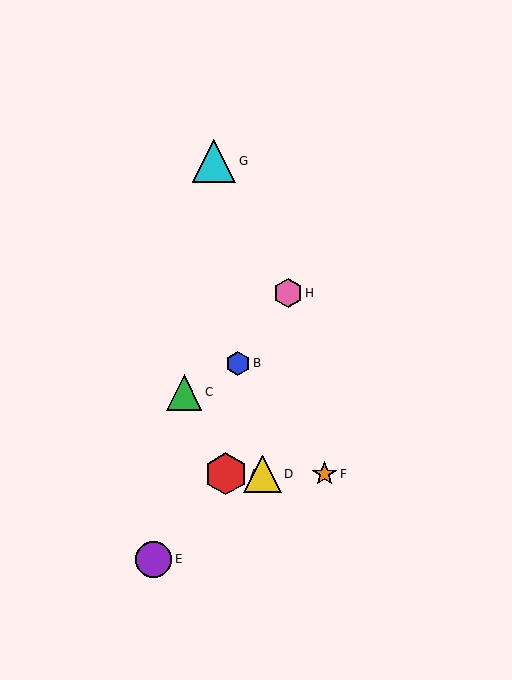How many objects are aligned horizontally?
3 objects (A, D, F) are aligned horizontally.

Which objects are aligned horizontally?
Objects A, D, F are aligned horizontally.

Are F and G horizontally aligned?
No, F is at y≈474 and G is at y≈161.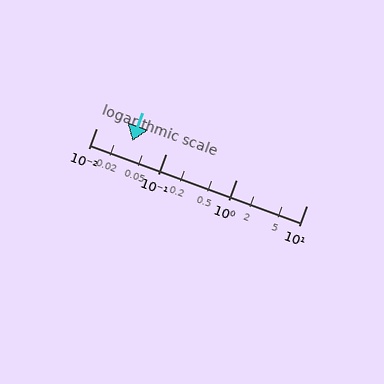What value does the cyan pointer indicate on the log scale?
The pointer indicates approximately 0.033.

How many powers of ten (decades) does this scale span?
The scale spans 3 decades, from 0.01 to 10.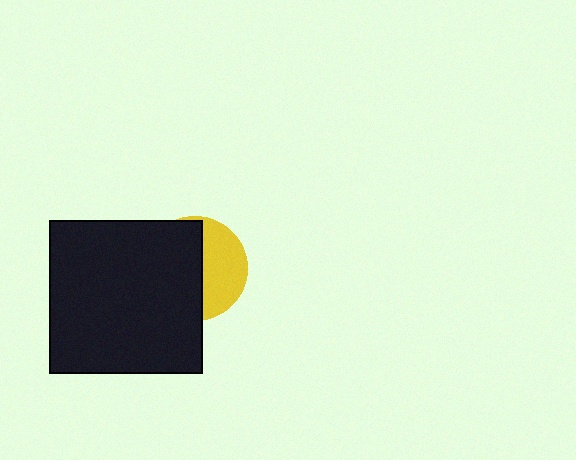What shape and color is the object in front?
The object in front is a black square.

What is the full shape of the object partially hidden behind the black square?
The partially hidden object is a yellow circle.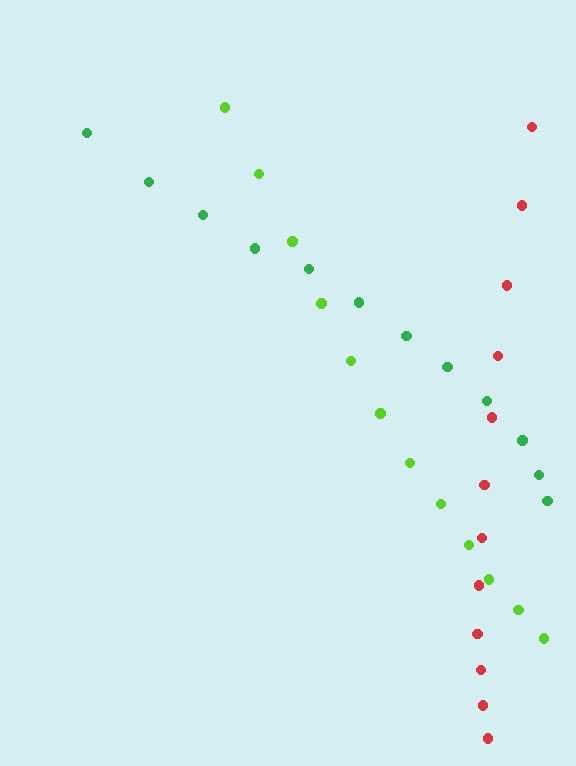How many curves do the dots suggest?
There are 3 distinct paths.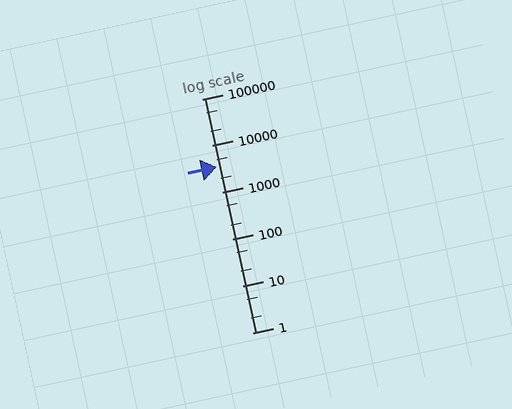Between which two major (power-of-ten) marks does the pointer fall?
The pointer is between 1000 and 10000.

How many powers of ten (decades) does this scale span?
The scale spans 5 decades, from 1 to 100000.